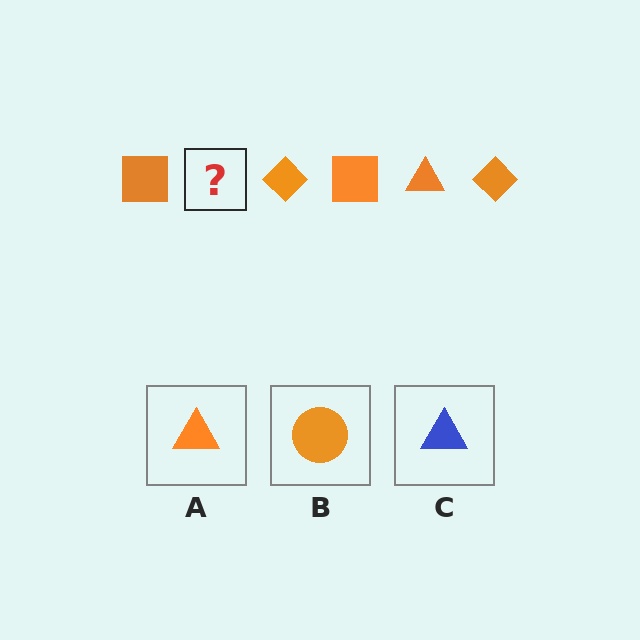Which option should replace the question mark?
Option A.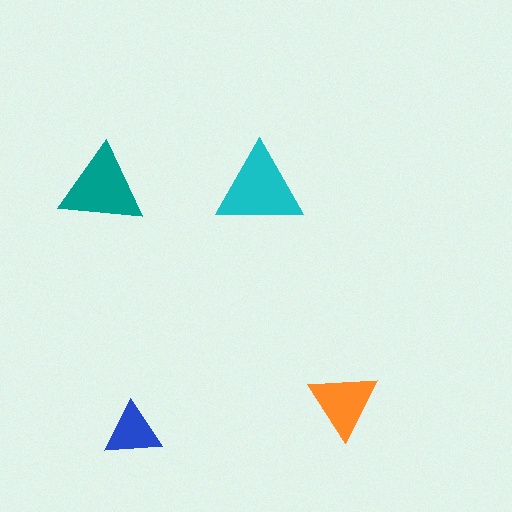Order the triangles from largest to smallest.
the cyan one, the teal one, the orange one, the blue one.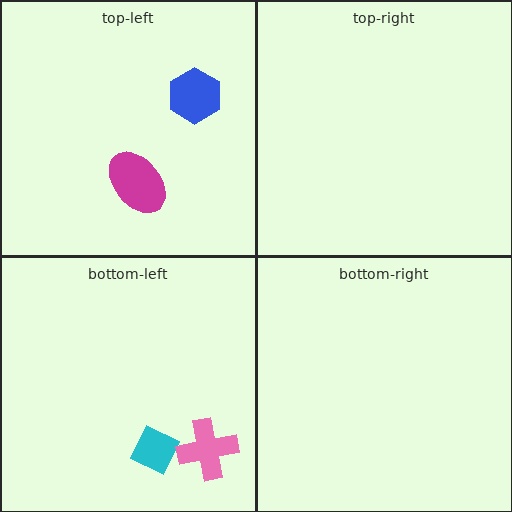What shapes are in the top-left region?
The blue hexagon, the magenta ellipse.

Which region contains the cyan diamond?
The bottom-left region.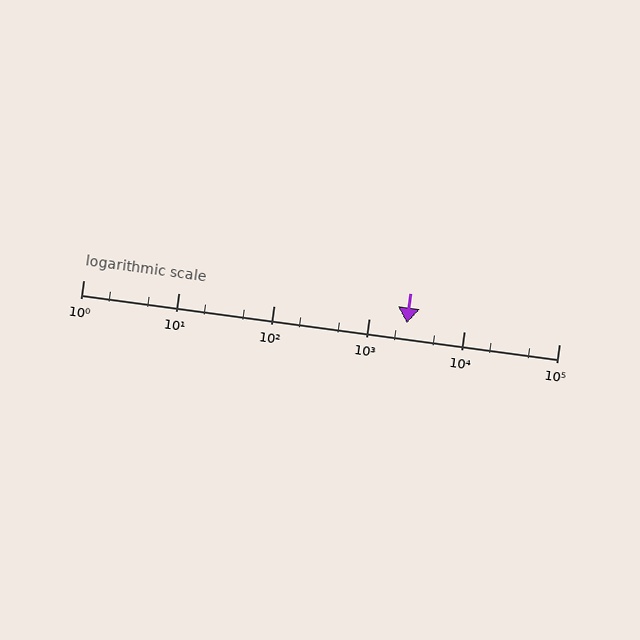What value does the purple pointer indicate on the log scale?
The pointer indicates approximately 2500.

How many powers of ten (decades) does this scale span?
The scale spans 5 decades, from 1 to 100000.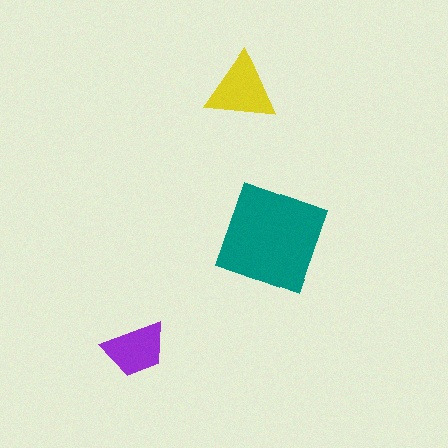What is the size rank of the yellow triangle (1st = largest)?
2nd.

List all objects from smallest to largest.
The purple trapezoid, the yellow triangle, the teal diamond.